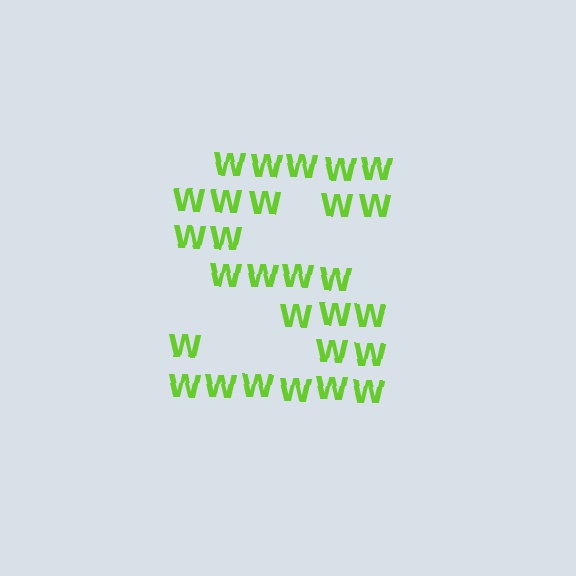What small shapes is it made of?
It is made of small letter W's.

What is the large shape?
The large shape is the letter S.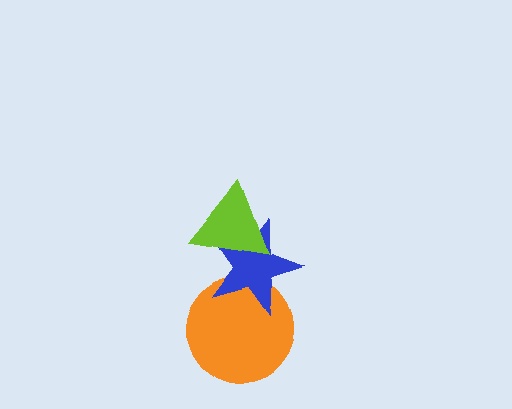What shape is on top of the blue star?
The lime triangle is on top of the blue star.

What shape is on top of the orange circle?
The blue star is on top of the orange circle.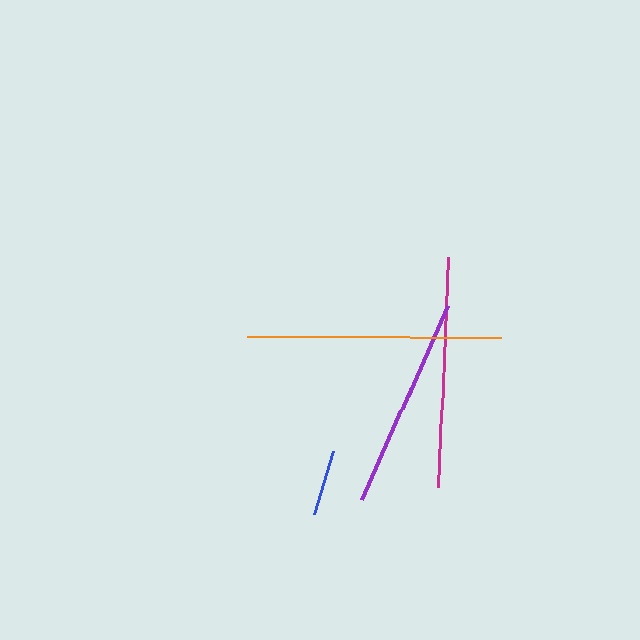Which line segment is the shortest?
The blue line is the shortest at approximately 66 pixels.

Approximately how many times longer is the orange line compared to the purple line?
The orange line is approximately 1.2 times the length of the purple line.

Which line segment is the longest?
The orange line is the longest at approximately 253 pixels.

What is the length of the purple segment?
The purple segment is approximately 213 pixels long.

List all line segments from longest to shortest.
From longest to shortest: orange, magenta, purple, blue.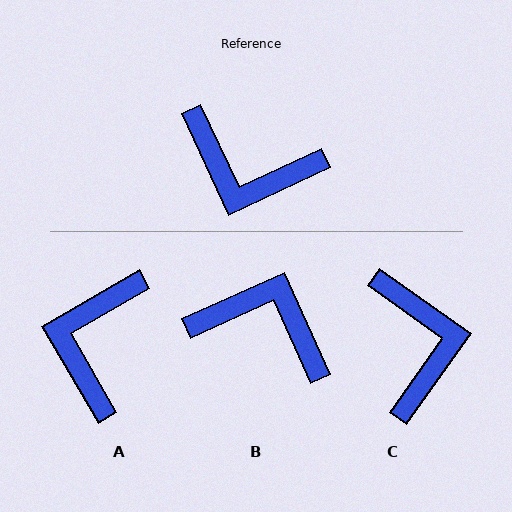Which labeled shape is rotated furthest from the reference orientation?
B, about 179 degrees away.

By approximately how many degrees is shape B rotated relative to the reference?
Approximately 179 degrees counter-clockwise.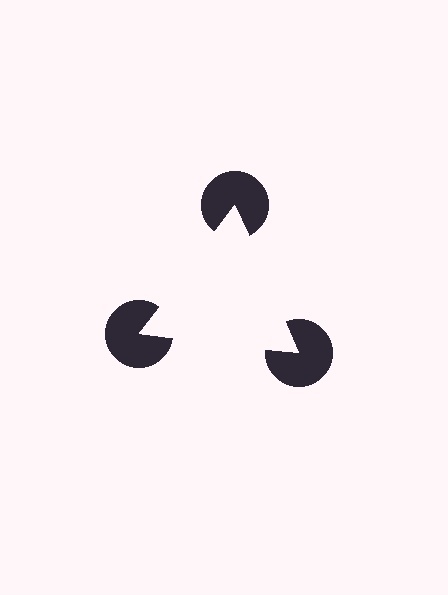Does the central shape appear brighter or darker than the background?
It typically appears slightly brighter than the background, even though no actual brightness change is drawn.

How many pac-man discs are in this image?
There are 3 — one at each vertex of the illusory triangle.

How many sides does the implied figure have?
3 sides.